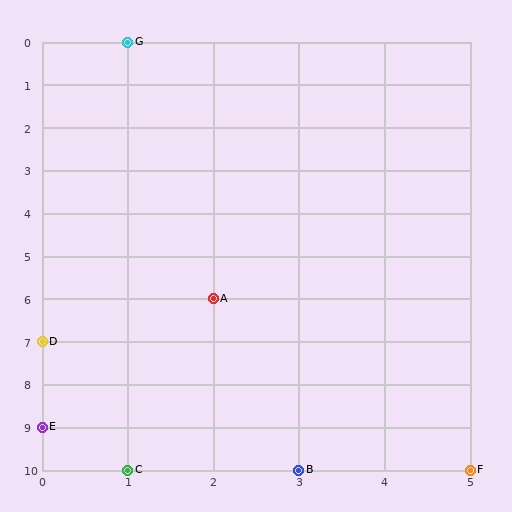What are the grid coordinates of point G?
Point G is at grid coordinates (1, 0).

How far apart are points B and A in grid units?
Points B and A are 1 column and 4 rows apart (about 4.1 grid units diagonally).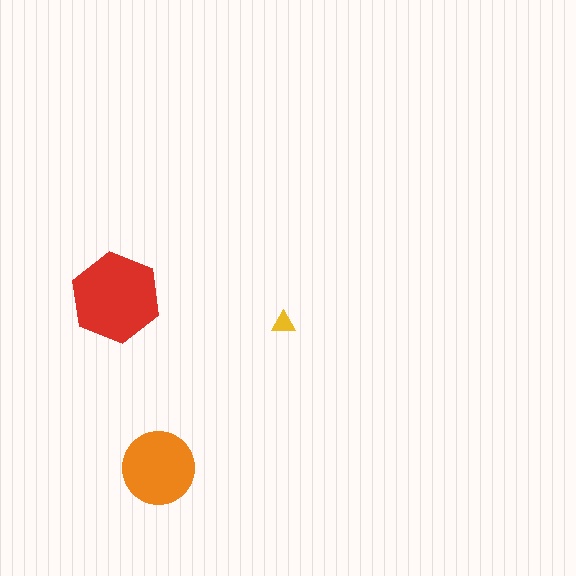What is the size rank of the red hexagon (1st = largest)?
1st.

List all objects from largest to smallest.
The red hexagon, the orange circle, the yellow triangle.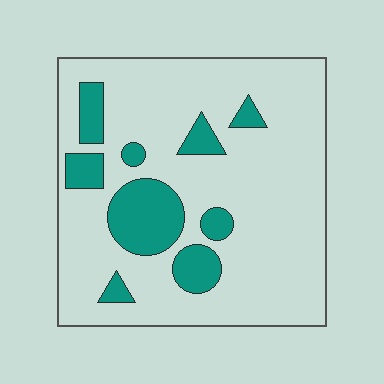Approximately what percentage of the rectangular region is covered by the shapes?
Approximately 20%.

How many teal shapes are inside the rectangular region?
9.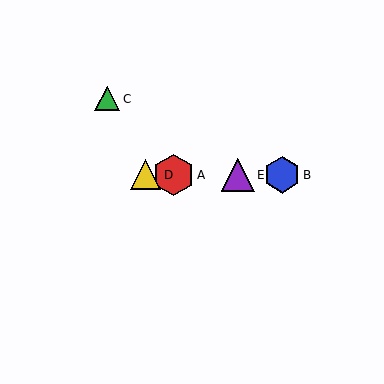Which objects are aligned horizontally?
Objects A, B, D, E are aligned horizontally.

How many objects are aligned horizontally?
4 objects (A, B, D, E) are aligned horizontally.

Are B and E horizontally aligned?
Yes, both are at y≈175.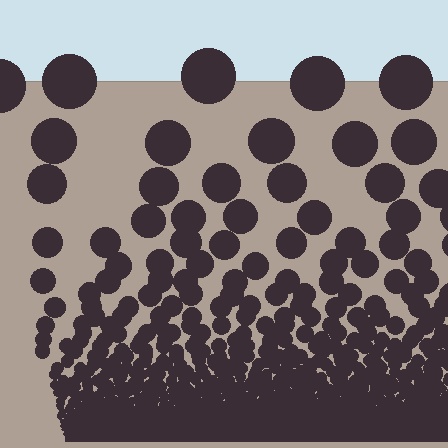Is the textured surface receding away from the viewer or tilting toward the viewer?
The surface appears to tilt toward the viewer. Texture elements get larger and sparser toward the top.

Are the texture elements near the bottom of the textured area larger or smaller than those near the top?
Smaller. The gradient is inverted — elements near the bottom are smaller and denser.